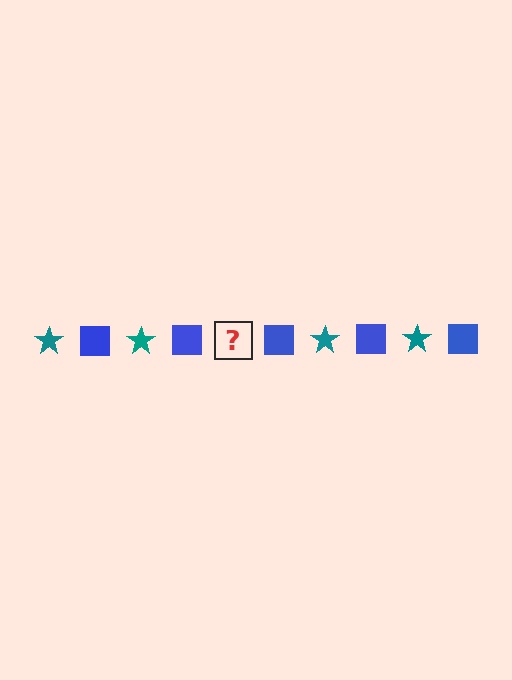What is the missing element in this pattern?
The missing element is a teal star.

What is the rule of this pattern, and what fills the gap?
The rule is that the pattern alternates between teal star and blue square. The gap should be filled with a teal star.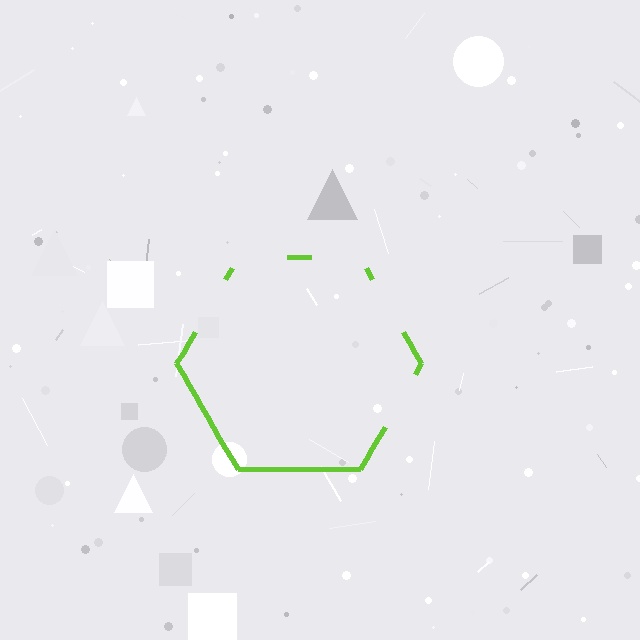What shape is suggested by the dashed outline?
The dashed outline suggests a hexagon.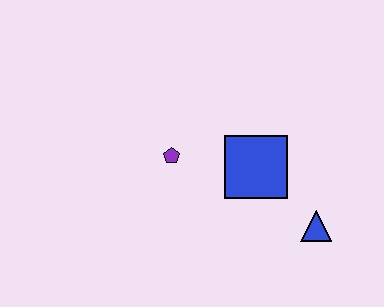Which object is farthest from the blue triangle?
The purple pentagon is farthest from the blue triangle.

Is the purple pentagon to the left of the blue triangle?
Yes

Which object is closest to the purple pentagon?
The blue square is closest to the purple pentagon.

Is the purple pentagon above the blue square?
Yes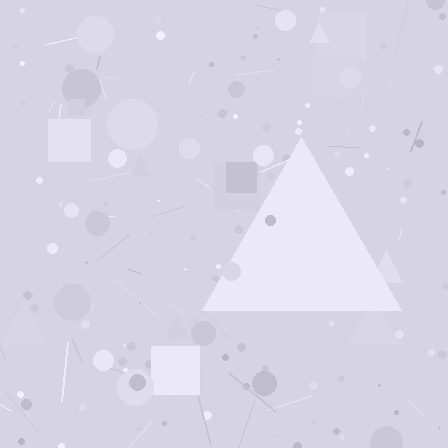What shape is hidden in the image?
A triangle is hidden in the image.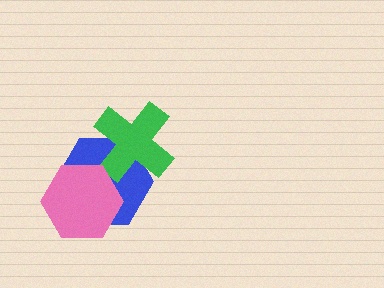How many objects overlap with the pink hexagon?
1 object overlaps with the pink hexagon.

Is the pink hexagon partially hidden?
No, no other shape covers it.